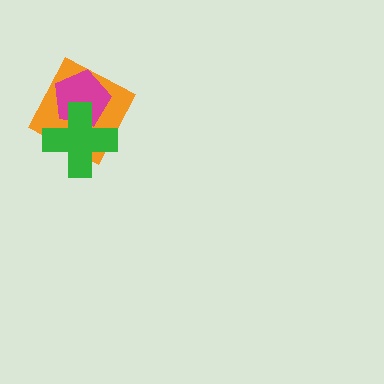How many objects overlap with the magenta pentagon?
2 objects overlap with the magenta pentagon.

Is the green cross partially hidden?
No, no other shape covers it.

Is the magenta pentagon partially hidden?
Yes, it is partially covered by another shape.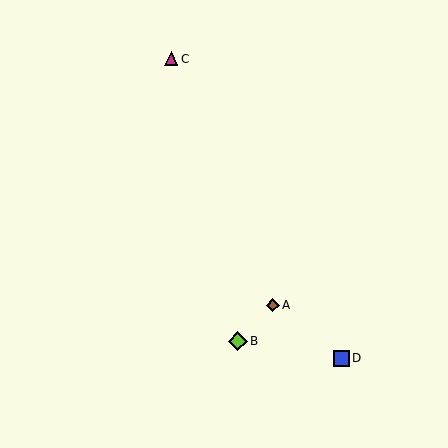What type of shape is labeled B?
Shape B is a lime diamond.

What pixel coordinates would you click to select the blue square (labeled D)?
Click at (341, 358) to select the blue square D.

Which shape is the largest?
The lime diamond (labeled B) is the largest.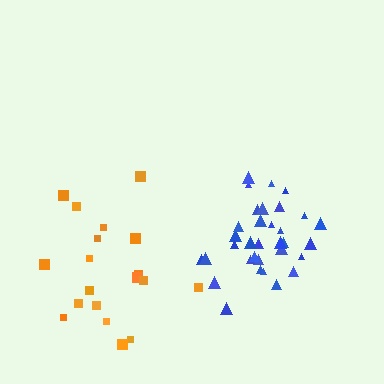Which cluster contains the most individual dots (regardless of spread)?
Blue (34).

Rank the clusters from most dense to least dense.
blue, orange.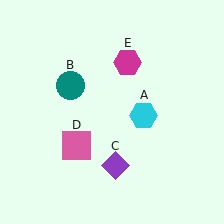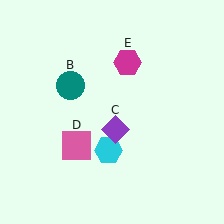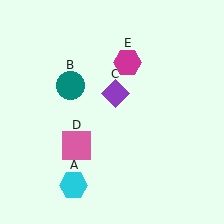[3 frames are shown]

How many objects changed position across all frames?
2 objects changed position: cyan hexagon (object A), purple diamond (object C).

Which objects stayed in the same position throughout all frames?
Teal circle (object B) and pink square (object D) and magenta hexagon (object E) remained stationary.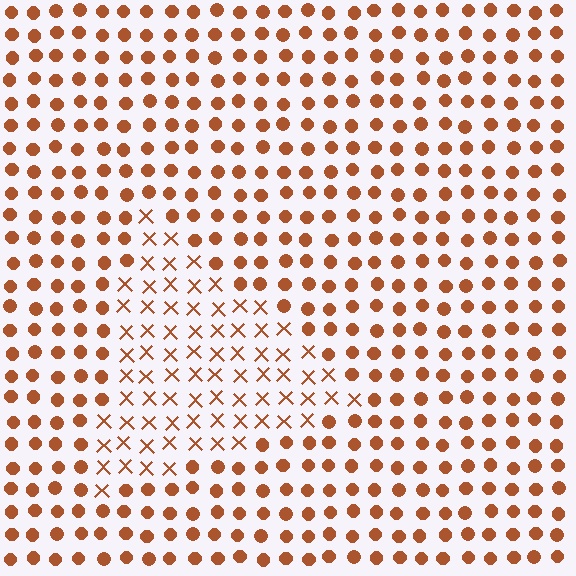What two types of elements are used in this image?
The image uses X marks inside the triangle region and circles outside it.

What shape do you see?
I see a triangle.